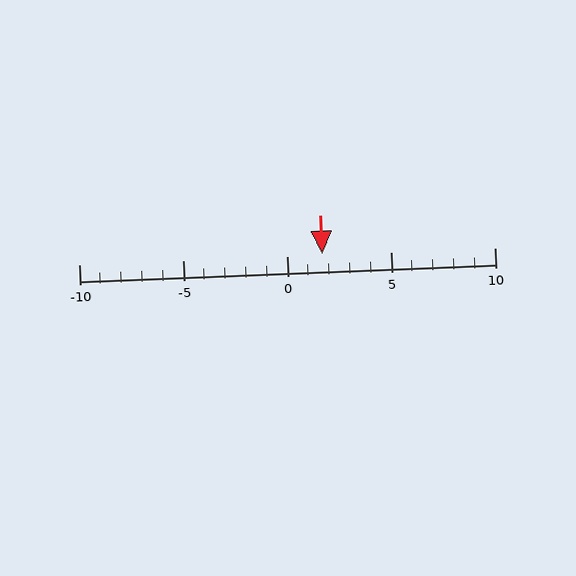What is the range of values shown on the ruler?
The ruler shows values from -10 to 10.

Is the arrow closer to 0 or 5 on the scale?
The arrow is closer to 0.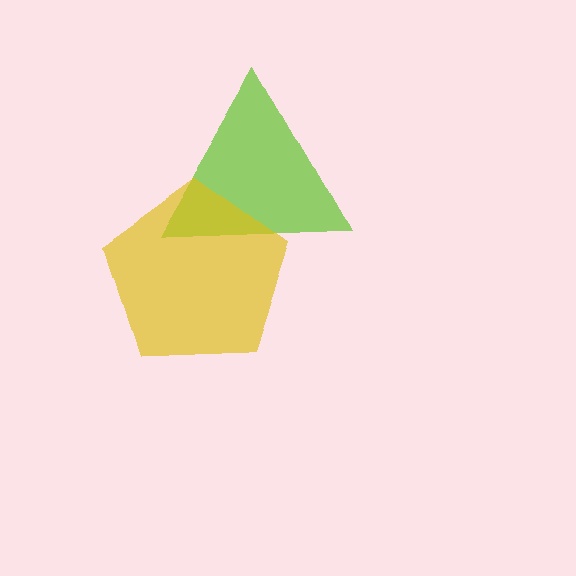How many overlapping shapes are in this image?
There are 2 overlapping shapes in the image.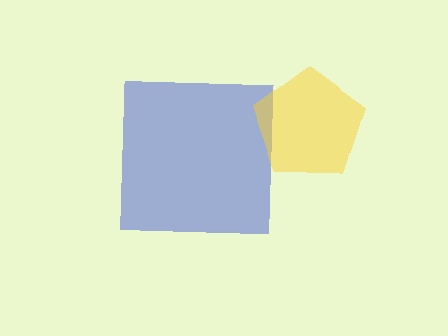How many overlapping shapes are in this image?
There are 2 overlapping shapes in the image.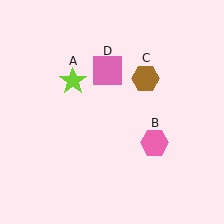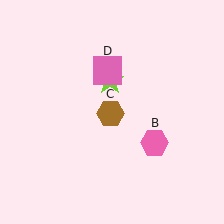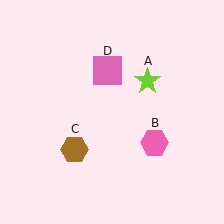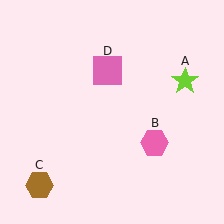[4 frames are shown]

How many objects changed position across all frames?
2 objects changed position: lime star (object A), brown hexagon (object C).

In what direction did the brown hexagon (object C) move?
The brown hexagon (object C) moved down and to the left.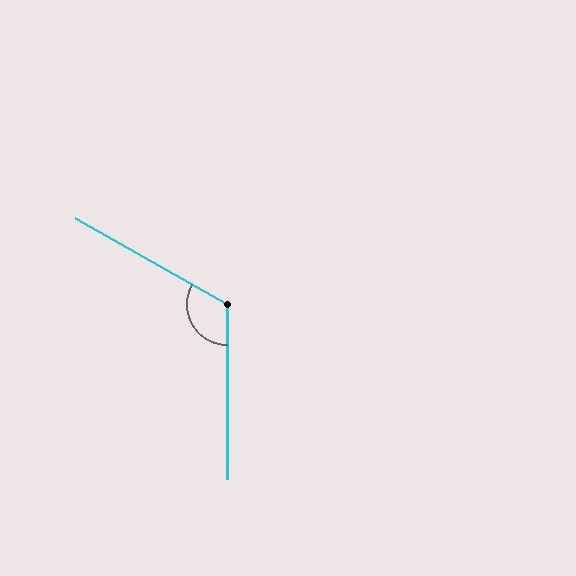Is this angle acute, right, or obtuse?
It is obtuse.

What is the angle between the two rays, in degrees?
Approximately 119 degrees.